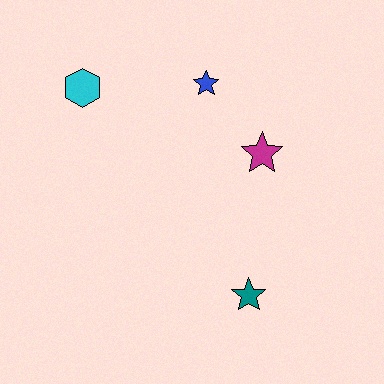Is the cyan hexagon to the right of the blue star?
No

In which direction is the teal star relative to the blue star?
The teal star is below the blue star.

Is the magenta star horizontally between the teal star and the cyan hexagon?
No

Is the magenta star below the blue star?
Yes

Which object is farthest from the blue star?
The teal star is farthest from the blue star.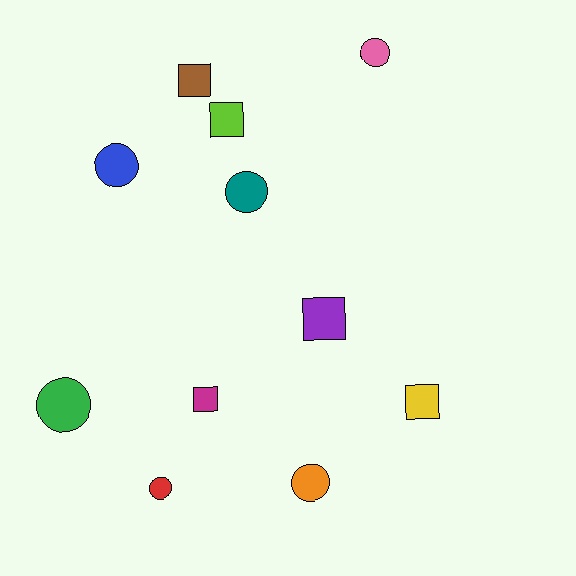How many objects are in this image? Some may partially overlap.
There are 11 objects.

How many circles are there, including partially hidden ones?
There are 6 circles.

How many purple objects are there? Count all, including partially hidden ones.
There is 1 purple object.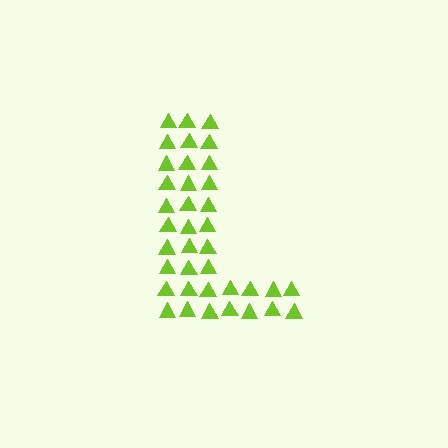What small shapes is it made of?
It is made of small triangles.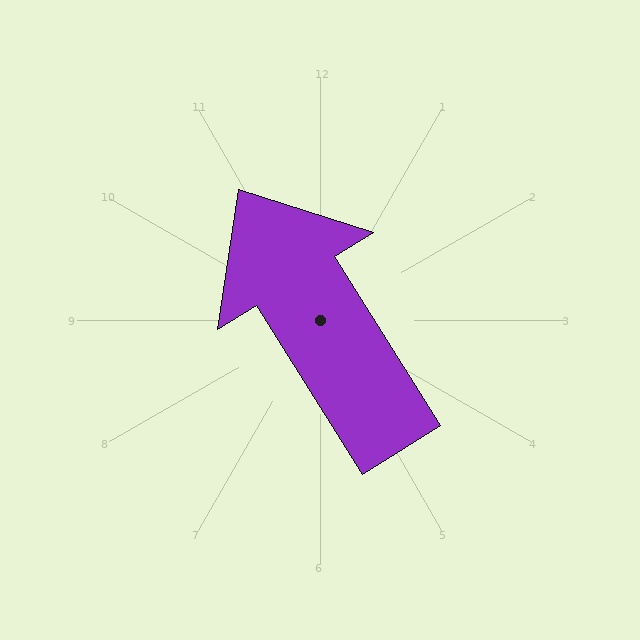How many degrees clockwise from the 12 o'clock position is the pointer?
Approximately 328 degrees.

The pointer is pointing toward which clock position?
Roughly 11 o'clock.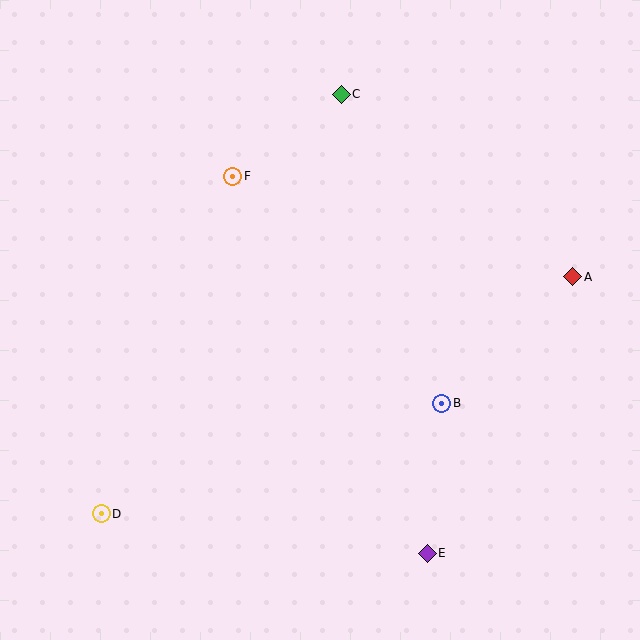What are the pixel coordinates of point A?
Point A is at (573, 277).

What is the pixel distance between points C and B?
The distance between C and B is 325 pixels.